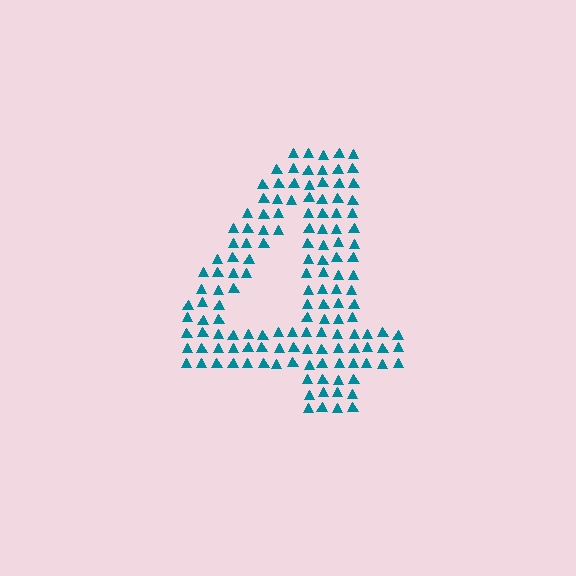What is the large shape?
The large shape is the digit 4.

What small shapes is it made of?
It is made of small triangles.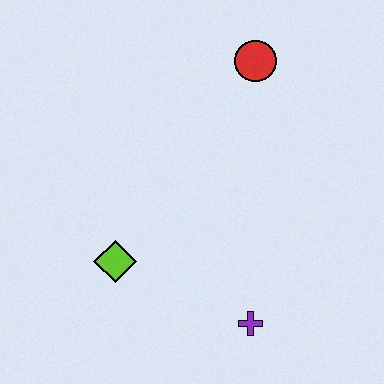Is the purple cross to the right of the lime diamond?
Yes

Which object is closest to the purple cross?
The lime diamond is closest to the purple cross.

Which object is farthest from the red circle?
The purple cross is farthest from the red circle.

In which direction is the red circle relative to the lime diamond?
The red circle is above the lime diamond.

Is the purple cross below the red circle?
Yes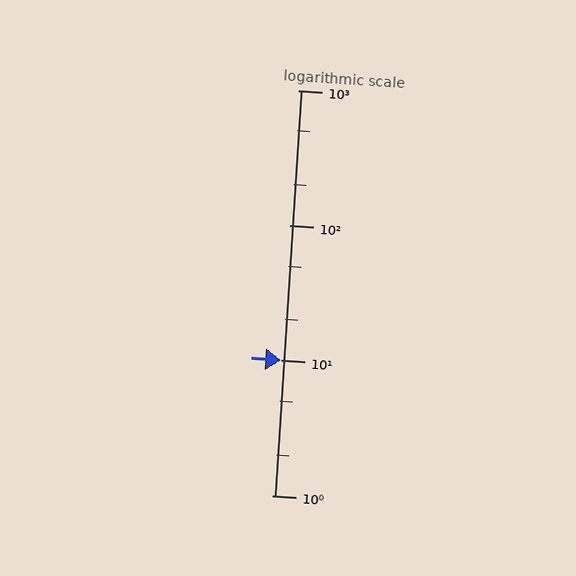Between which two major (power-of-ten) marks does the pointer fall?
The pointer is between 10 and 100.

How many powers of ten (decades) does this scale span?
The scale spans 3 decades, from 1 to 1000.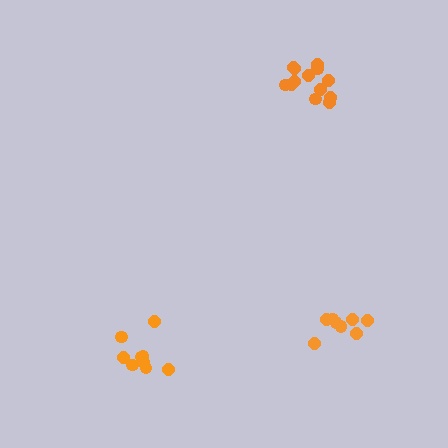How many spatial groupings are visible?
There are 3 spatial groupings.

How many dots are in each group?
Group 1: 8 dots, Group 2: 13 dots, Group 3: 9 dots (30 total).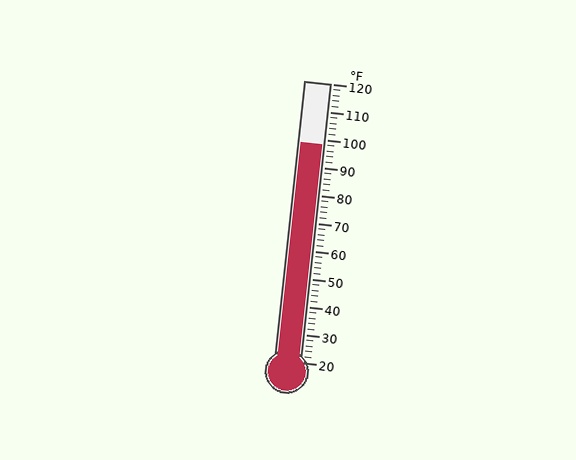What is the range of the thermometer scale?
The thermometer scale ranges from 20°F to 120°F.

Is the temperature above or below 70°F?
The temperature is above 70°F.